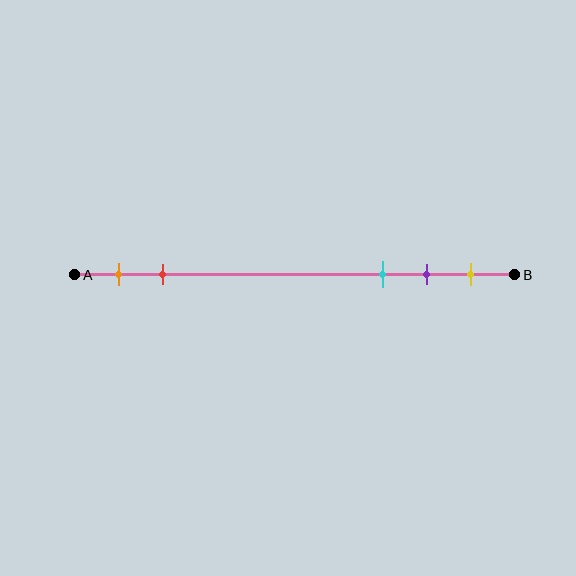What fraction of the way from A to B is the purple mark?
The purple mark is approximately 80% (0.8) of the way from A to B.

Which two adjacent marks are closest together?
The purple and yellow marks are the closest adjacent pair.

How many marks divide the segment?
There are 5 marks dividing the segment.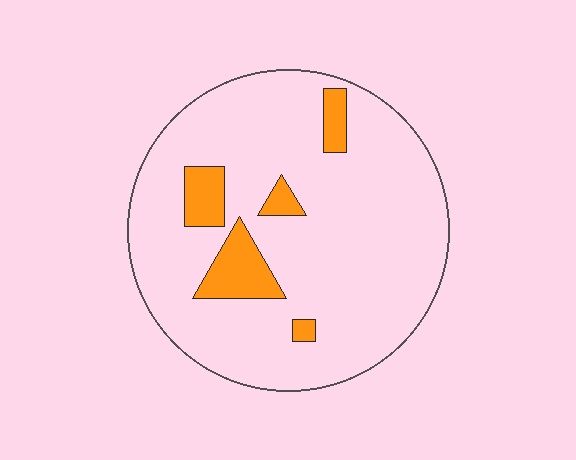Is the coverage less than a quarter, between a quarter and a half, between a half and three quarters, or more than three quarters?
Less than a quarter.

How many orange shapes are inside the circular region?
5.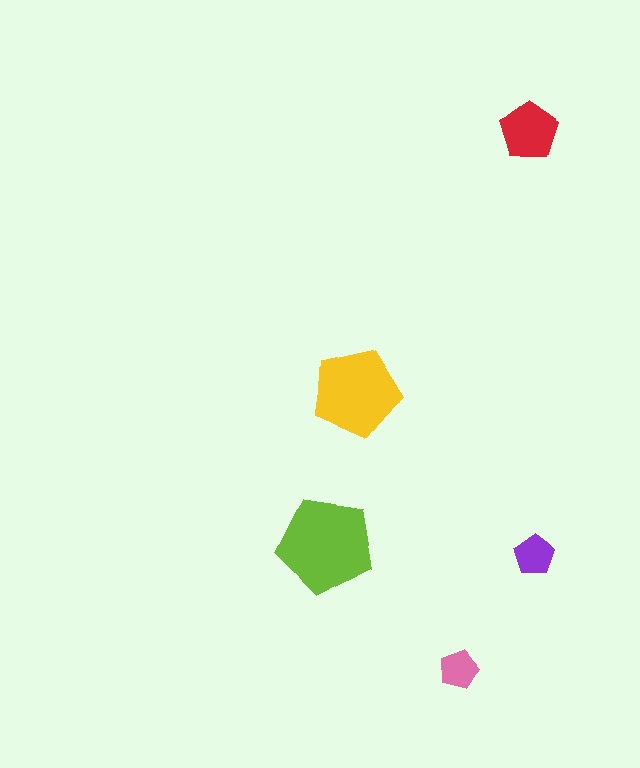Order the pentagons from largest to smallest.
the lime one, the yellow one, the red one, the purple one, the pink one.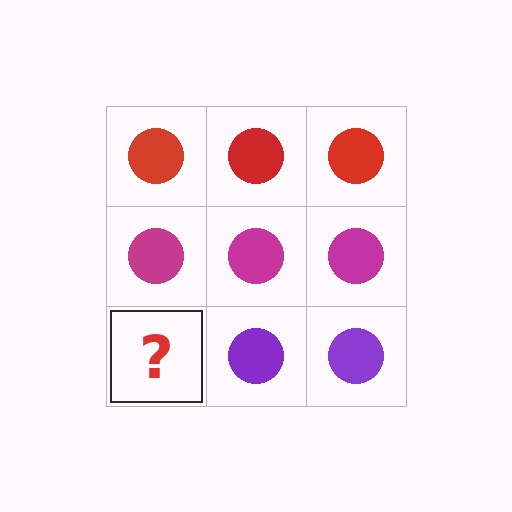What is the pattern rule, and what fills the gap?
The rule is that each row has a consistent color. The gap should be filled with a purple circle.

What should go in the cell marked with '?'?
The missing cell should contain a purple circle.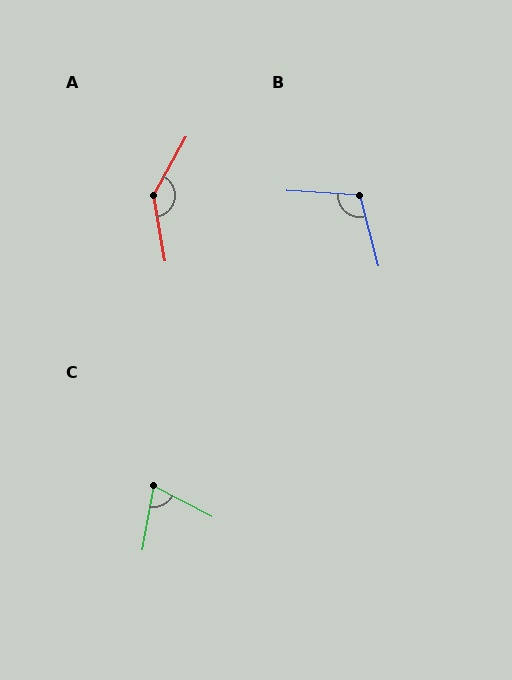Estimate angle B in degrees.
Approximately 108 degrees.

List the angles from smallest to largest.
C (72°), B (108°), A (141°).